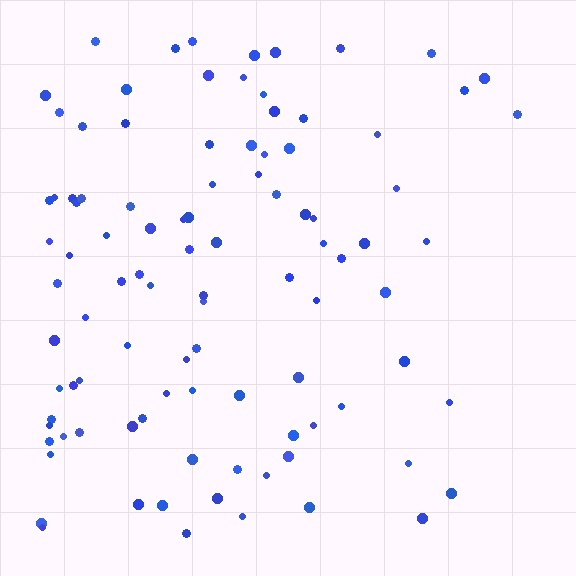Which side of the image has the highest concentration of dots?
The left.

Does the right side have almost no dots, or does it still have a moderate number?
Still a moderate number, just noticeably fewer than the left.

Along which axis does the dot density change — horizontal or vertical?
Horizontal.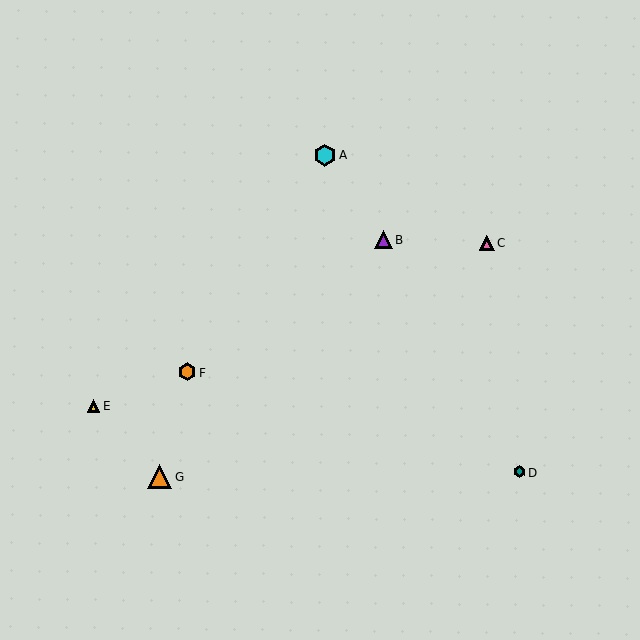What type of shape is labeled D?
Shape D is a teal hexagon.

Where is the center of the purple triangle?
The center of the purple triangle is at (383, 239).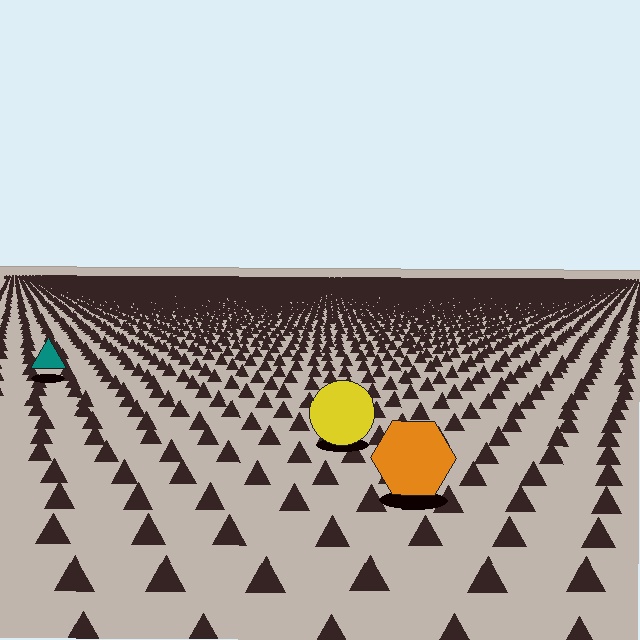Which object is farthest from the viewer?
The teal triangle is farthest from the viewer. It appears smaller and the ground texture around it is denser.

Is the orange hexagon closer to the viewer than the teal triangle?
Yes. The orange hexagon is closer — you can tell from the texture gradient: the ground texture is coarser near it.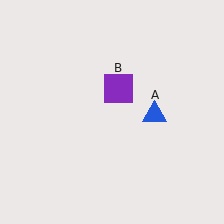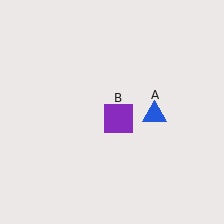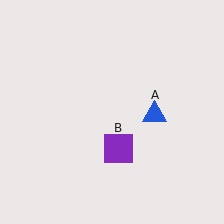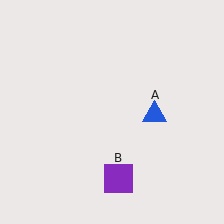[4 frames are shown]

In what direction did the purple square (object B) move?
The purple square (object B) moved down.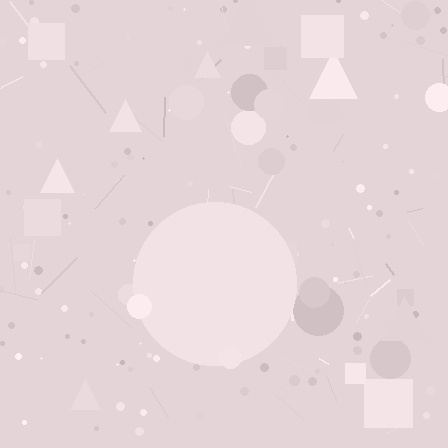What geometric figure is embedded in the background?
A circle is embedded in the background.